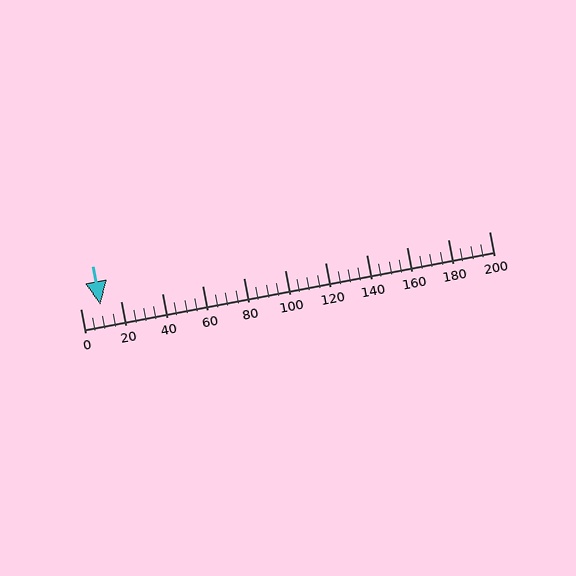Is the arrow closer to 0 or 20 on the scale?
The arrow is closer to 20.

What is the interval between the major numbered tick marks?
The major tick marks are spaced 20 units apart.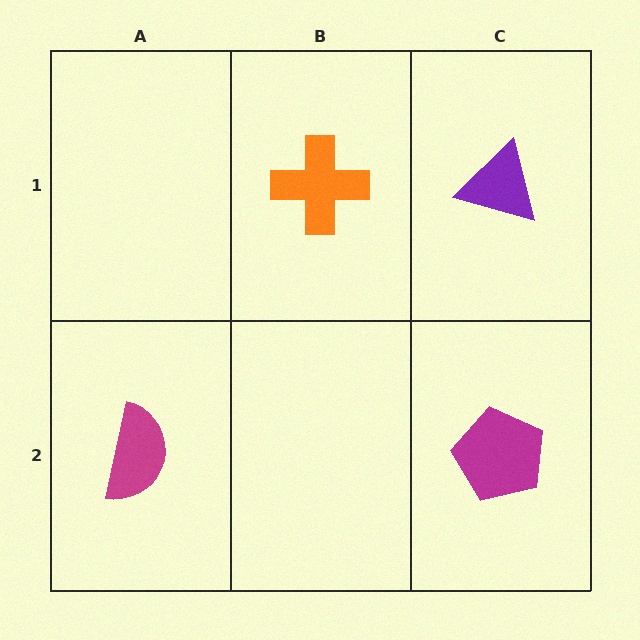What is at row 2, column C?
A magenta pentagon.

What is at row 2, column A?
A magenta semicircle.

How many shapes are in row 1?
2 shapes.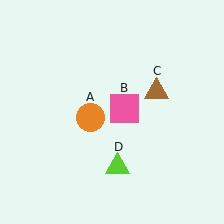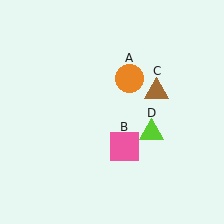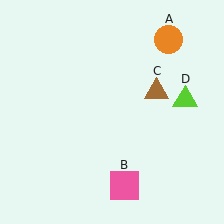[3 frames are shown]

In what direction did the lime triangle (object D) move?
The lime triangle (object D) moved up and to the right.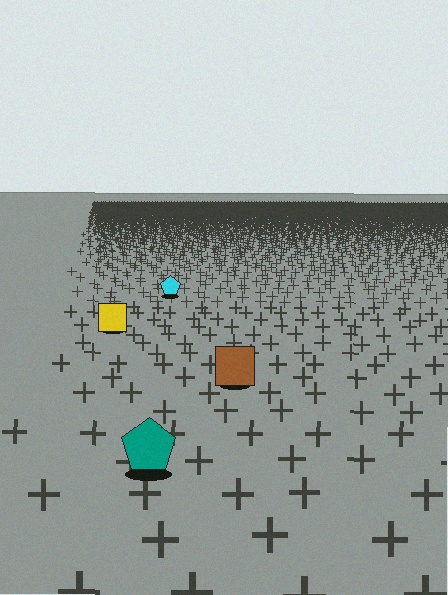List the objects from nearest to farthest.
From nearest to farthest: the teal pentagon, the brown square, the yellow square, the cyan pentagon.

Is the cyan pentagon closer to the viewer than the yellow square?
No. The yellow square is closer — you can tell from the texture gradient: the ground texture is coarser near it.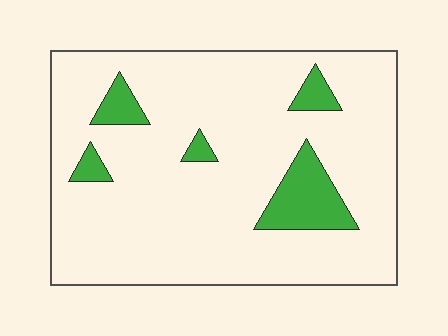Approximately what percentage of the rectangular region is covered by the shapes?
Approximately 10%.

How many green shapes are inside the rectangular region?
5.